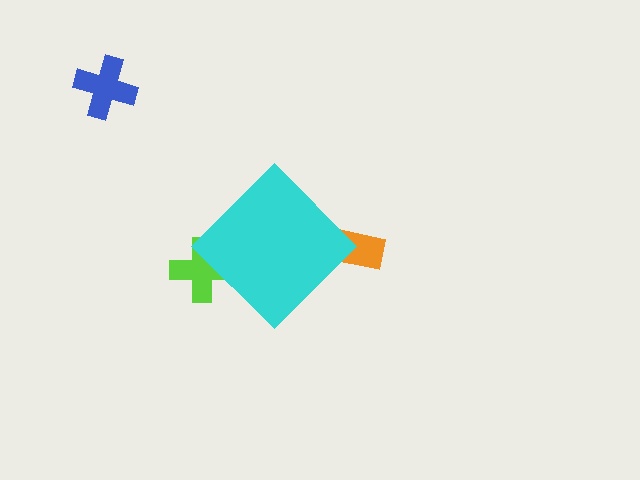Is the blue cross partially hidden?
No, the blue cross is fully visible.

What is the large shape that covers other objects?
A cyan diamond.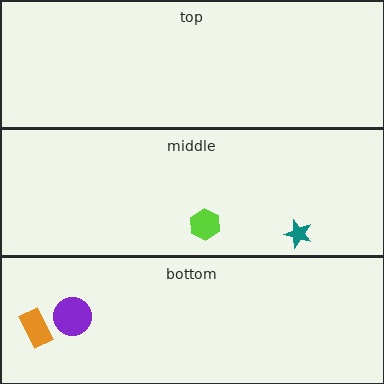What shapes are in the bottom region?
The purple circle, the orange rectangle.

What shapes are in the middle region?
The lime hexagon, the teal star.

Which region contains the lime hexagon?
The middle region.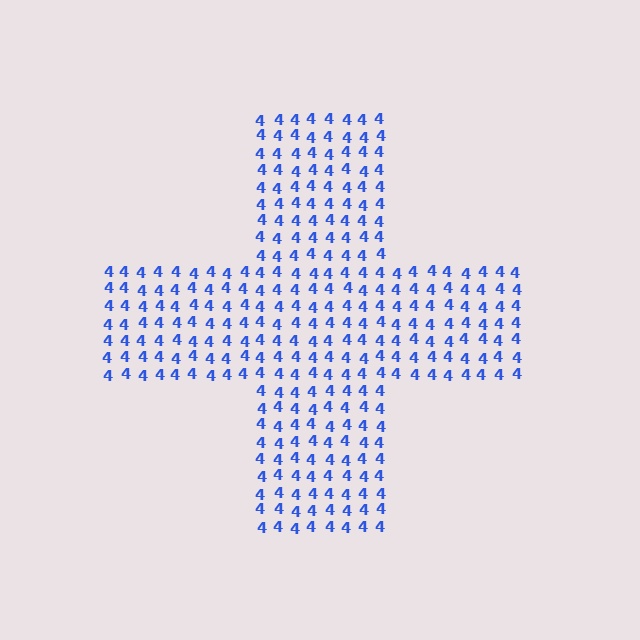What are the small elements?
The small elements are digit 4's.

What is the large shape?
The large shape is a cross.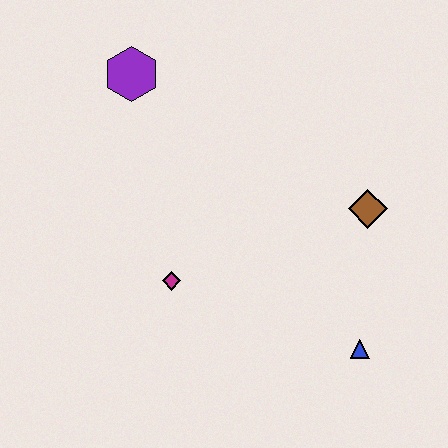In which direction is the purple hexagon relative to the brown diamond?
The purple hexagon is to the left of the brown diamond.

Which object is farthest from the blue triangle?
The purple hexagon is farthest from the blue triangle.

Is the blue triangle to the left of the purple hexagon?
No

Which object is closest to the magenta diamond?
The blue triangle is closest to the magenta diamond.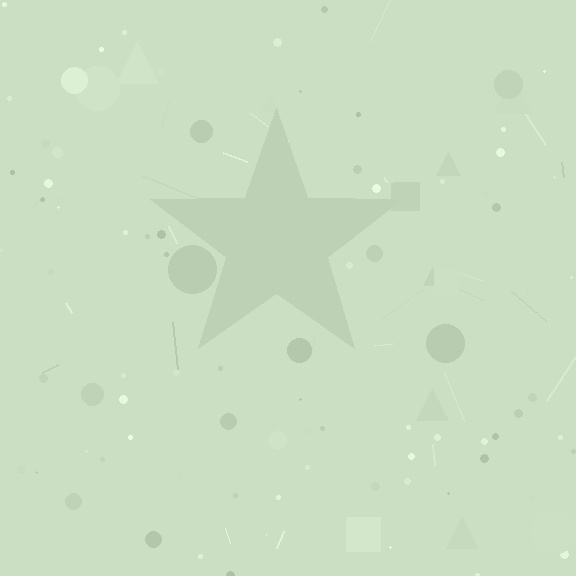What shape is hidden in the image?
A star is hidden in the image.